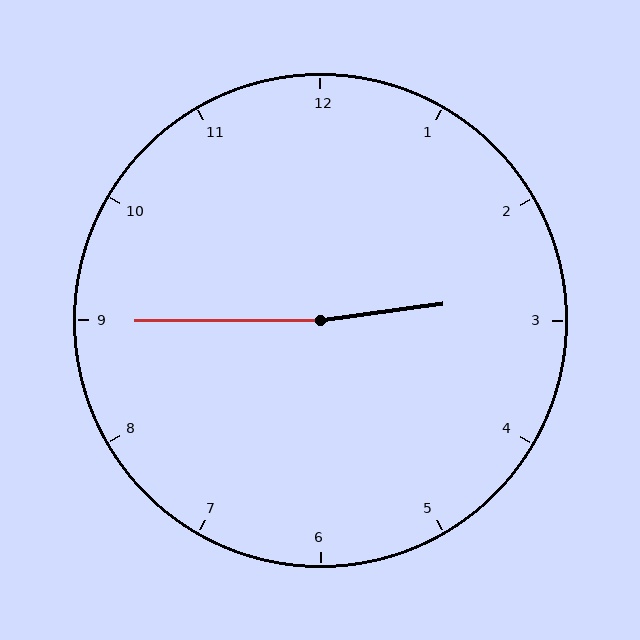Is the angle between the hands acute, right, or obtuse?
It is obtuse.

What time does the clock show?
2:45.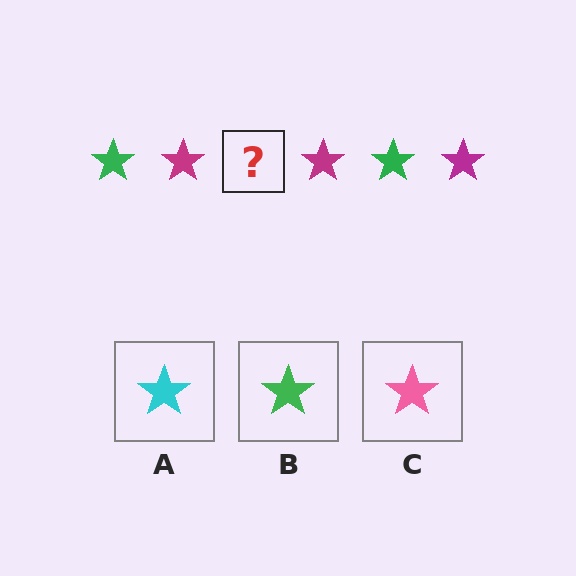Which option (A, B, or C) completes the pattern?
B.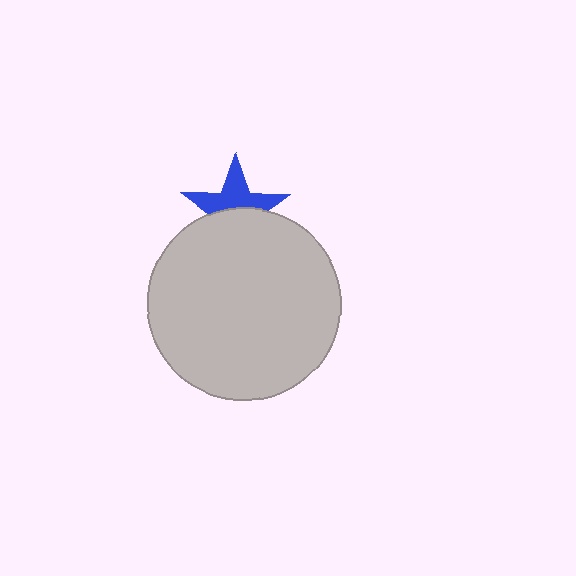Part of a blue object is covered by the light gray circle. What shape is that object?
It is a star.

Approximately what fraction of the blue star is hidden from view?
Roughly 48% of the blue star is hidden behind the light gray circle.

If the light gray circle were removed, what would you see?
You would see the complete blue star.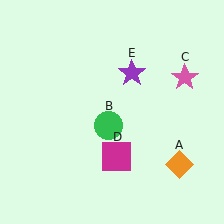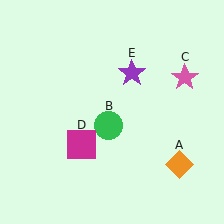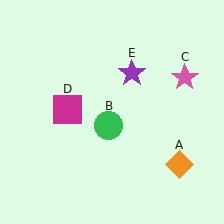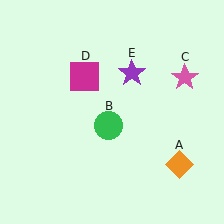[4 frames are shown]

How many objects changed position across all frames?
1 object changed position: magenta square (object D).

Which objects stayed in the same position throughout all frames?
Orange diamond (object A) and green circle (object B) and pink star (object C) and purple star (object E) remained stationary.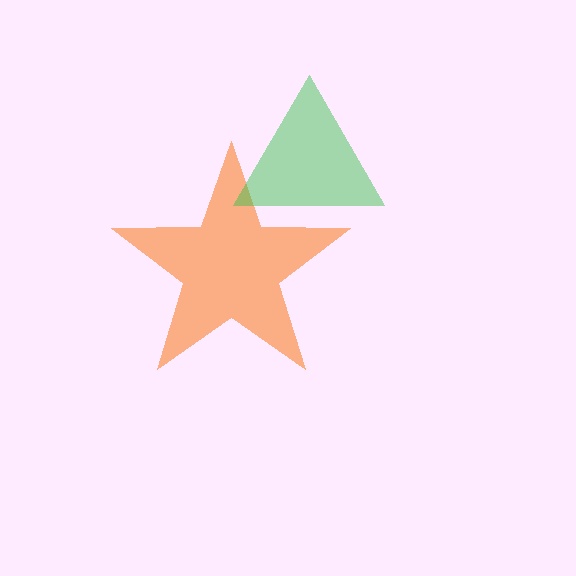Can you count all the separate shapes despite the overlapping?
Yes, there are 2 separate shapes.